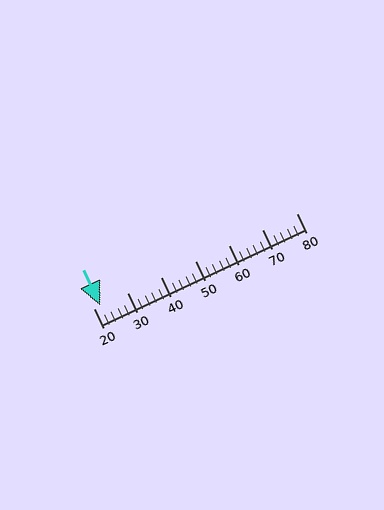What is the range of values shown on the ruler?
The ruler shows values from 20 to 80.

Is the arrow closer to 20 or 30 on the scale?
The arrow is closer to 20.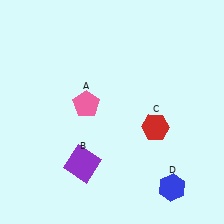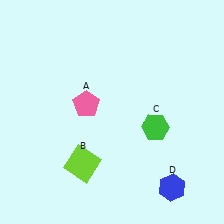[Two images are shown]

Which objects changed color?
B changed from purple to lime. C changed from red to green.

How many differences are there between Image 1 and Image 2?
There are 2 differences between the two images.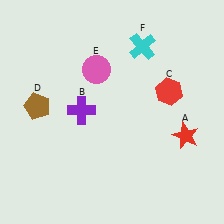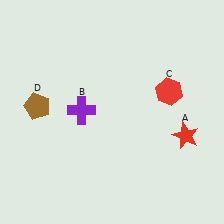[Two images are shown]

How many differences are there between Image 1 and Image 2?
There are 2 differences between the two images.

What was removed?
The pink circle (E), the cyan cross (F) were removed in Image 2.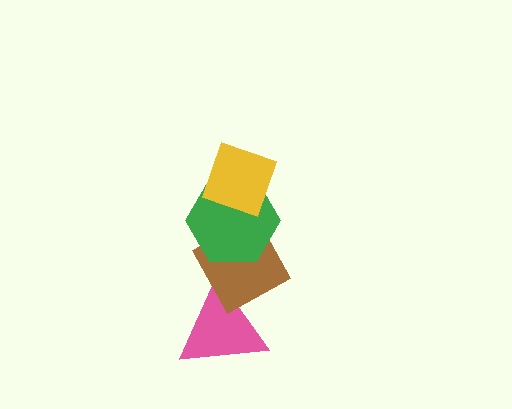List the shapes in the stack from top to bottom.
From top to bottom: the yellow diamond, the green hexagon, the brown diamond, the pink triangle.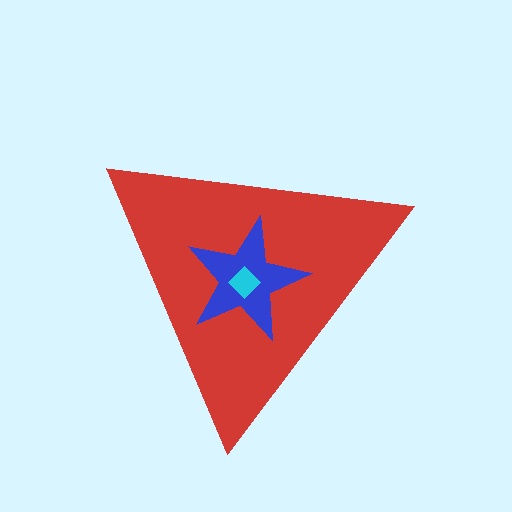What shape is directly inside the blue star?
The cyan diamond.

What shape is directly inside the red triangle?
The blue star.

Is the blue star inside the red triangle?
Yes.